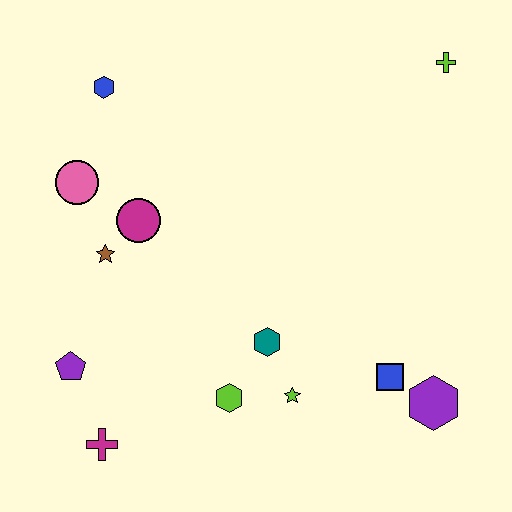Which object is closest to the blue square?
The purple hexagon is closest to the blue square.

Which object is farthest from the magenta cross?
The lime cross is farthest from the magenta cross.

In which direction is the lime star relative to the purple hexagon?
The lime star is to the left of the purple hexagon.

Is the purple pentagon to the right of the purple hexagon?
No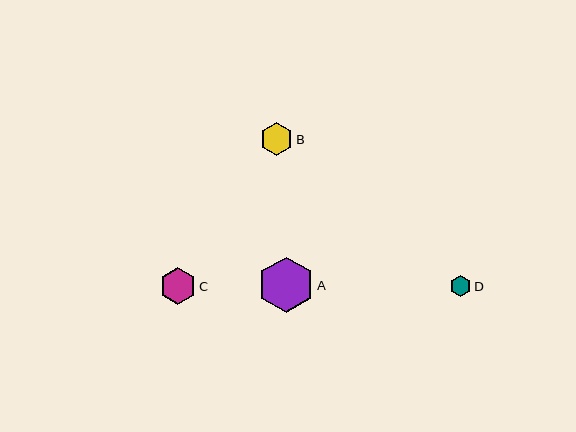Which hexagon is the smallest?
Hexagon D is the smallest with a size of approximately 21 pixels.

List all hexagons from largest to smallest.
From largest to smallest: A, C, B, D.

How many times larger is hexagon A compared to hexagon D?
Hexagon A is approximately 2.6 times the size of hexagon D.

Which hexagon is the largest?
Hexagon A is the largest with a size of approximately 56 pixels.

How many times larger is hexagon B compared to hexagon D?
Hexagon B is approximately 1.6 times the size of hexagon D.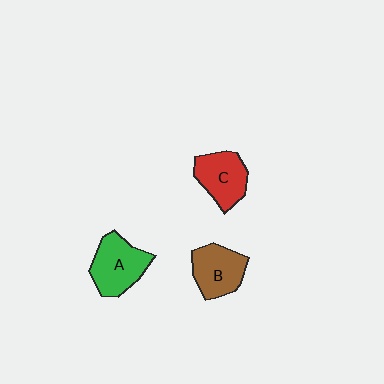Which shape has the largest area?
Shape A (green).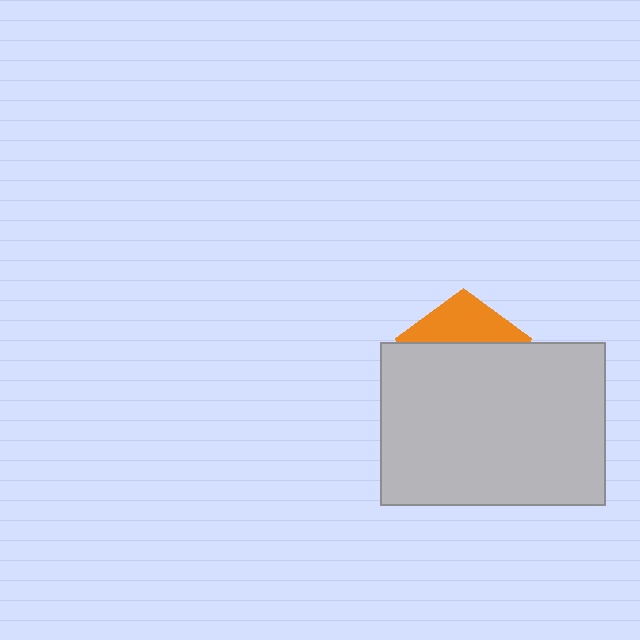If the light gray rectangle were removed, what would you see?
You would see the complete orange pentagon.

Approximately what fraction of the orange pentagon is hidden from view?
Roughly 68% of the orange pentagon is hidden behind the light gray rectangle.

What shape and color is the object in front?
The object in front is a light gray rectangle.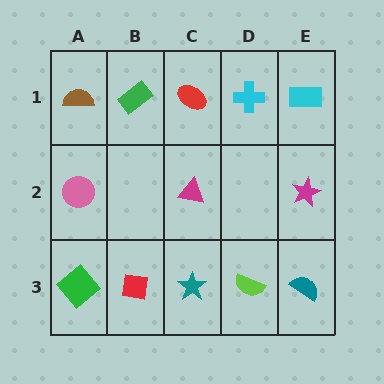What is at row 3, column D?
A lime semicircle.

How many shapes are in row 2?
3 shapes.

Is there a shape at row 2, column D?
No, that cell is empty.